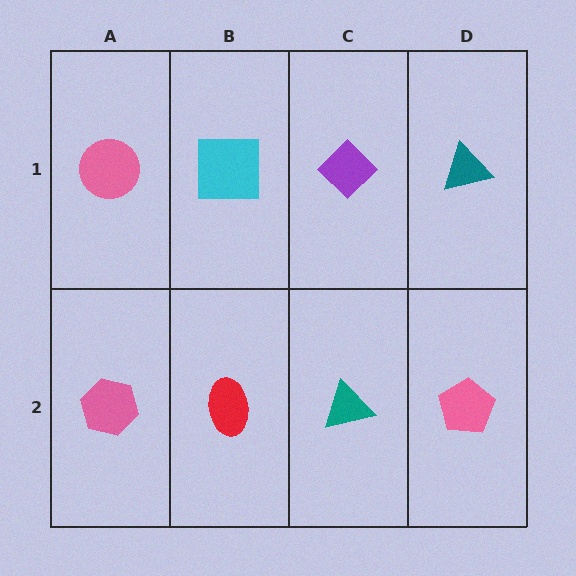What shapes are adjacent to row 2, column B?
A cyan square (row 1, column B), a pink hexagon (row 2, column A), a teal triangle (row 2, column C).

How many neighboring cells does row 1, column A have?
2.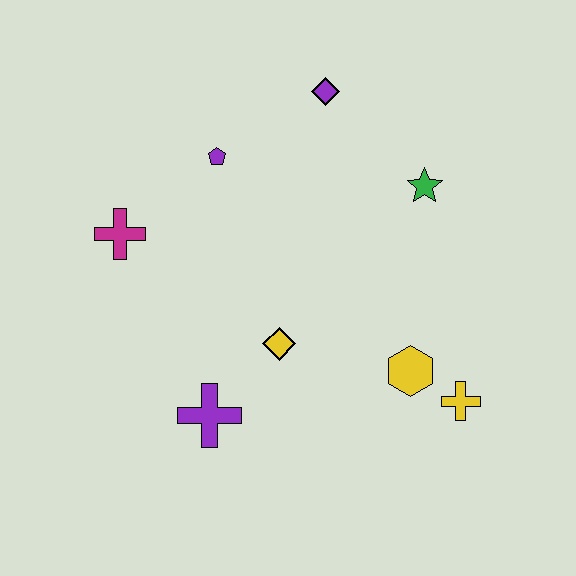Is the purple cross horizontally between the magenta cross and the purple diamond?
Yes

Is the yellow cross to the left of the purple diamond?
No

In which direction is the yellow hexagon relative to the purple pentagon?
The yellow hexagon is below the purple pentagon.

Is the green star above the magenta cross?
Yes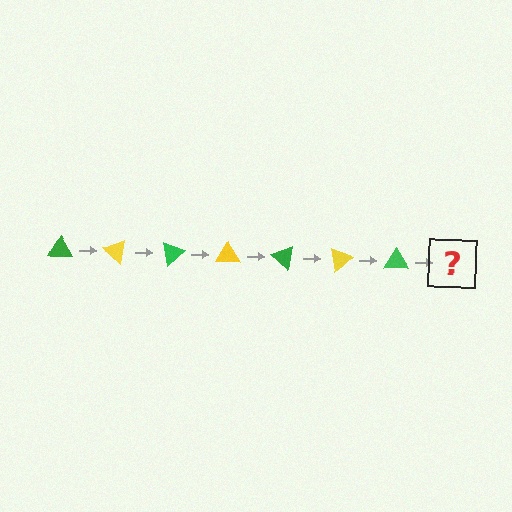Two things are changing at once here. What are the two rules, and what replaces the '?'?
The two rules are that it rotates 40 degrees each step and the color cycles through green and yellow. The '?' should be a yellow triangle, rotated 280 degrees from the start.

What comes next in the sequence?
The next element should be a yellow triangle, rotated 280 degrees from the start.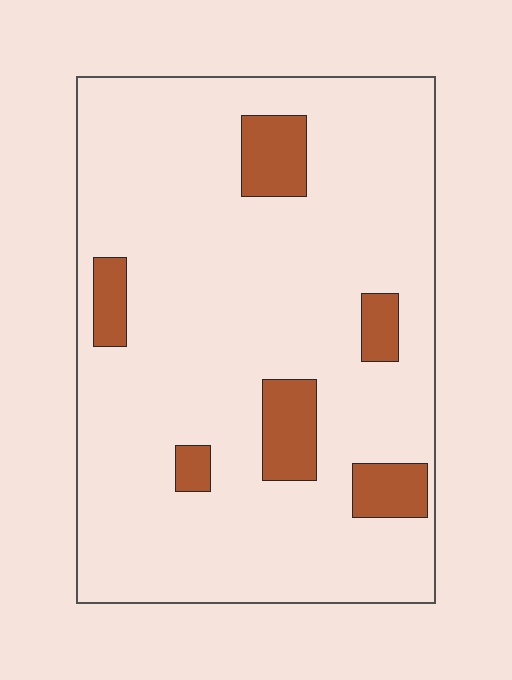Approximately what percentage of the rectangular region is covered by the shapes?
Approximately 10%.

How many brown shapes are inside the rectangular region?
6.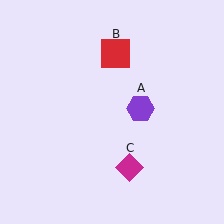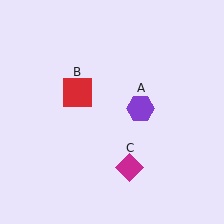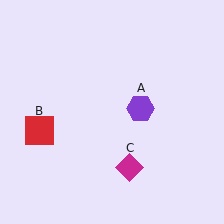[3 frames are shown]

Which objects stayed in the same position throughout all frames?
Purple hexagon (object A) and magenta diamond (object C) remained stationary.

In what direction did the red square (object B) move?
The red square (object B) moved down and to the left.